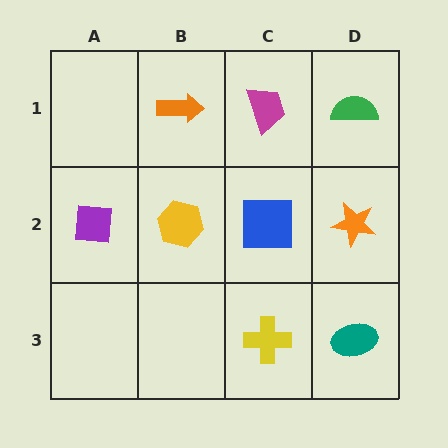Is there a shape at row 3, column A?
No, that cell is empty.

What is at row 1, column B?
An orange arrow.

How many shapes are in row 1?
3 shapes.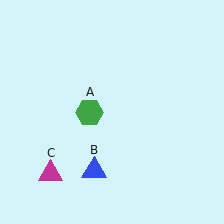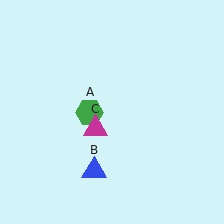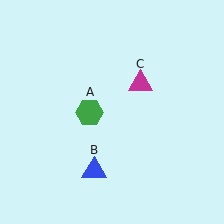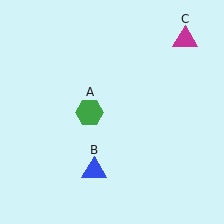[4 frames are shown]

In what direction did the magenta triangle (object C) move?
The magenta triangle (object C) moved up and to the right.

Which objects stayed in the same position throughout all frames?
Green hexagon (object A) and blue triangle (object B) remained stationary.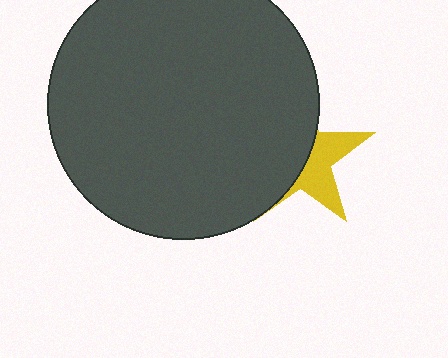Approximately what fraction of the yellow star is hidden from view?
Roughly 60% of the yellow star is hidden behind the dark gray circle.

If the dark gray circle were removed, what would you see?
You would see the complete yellow star.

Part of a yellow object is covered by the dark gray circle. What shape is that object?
It is a star.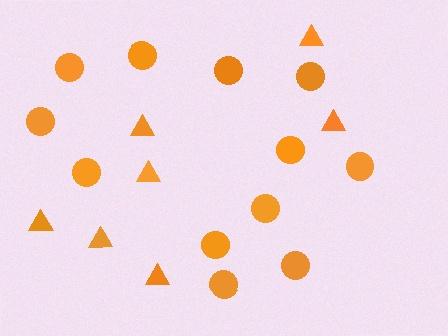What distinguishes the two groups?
There are 2 groups: one group of circles (12) and one group of triangles (7).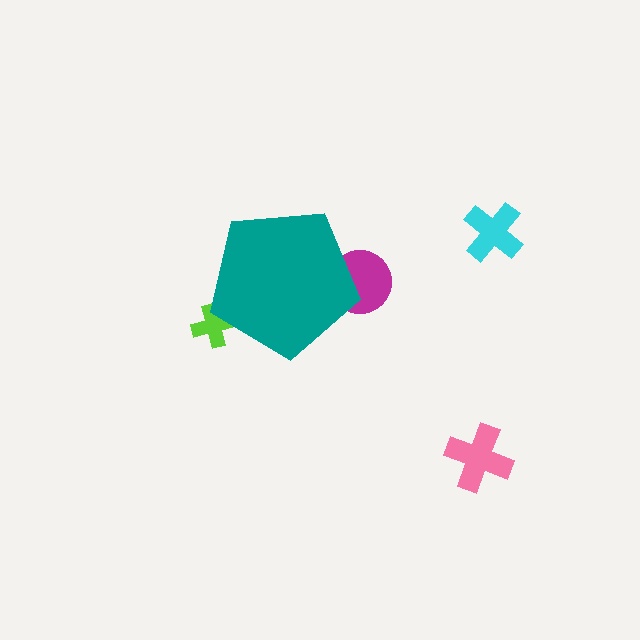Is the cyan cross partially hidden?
No, the cyan cross is fully visible.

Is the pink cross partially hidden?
No, the pink cross is fully visible.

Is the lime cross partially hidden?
Yes, the lime cross is partially hidden behind the teal pentagon.